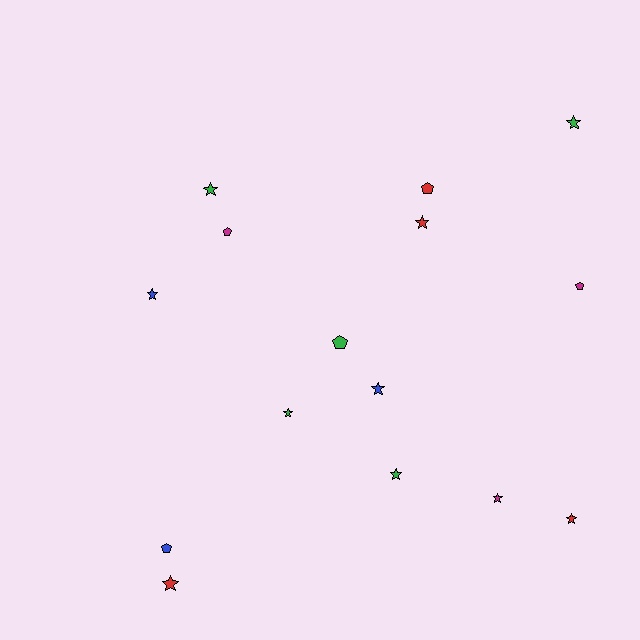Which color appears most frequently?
Green, with 5 objects.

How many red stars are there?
There are 3 red stars.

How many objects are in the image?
There are 15 objects.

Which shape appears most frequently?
Star, with 10 objects.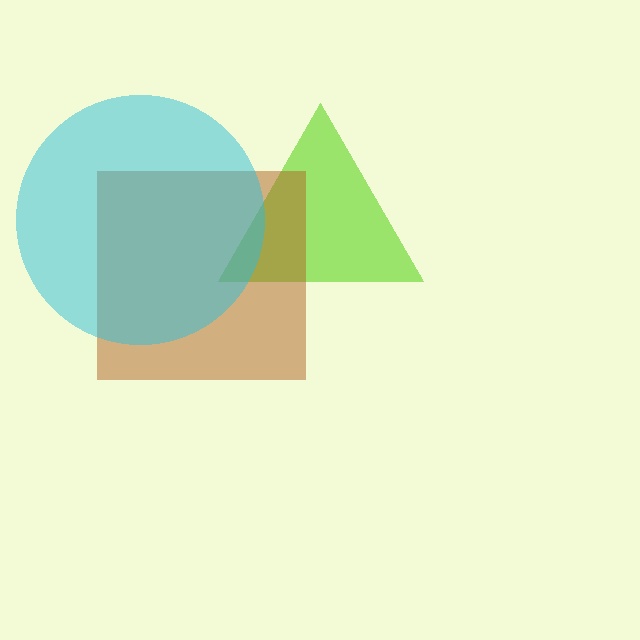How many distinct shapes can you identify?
There are 3 distinct shapes: a lime triangle, a brown square, a cyan circle.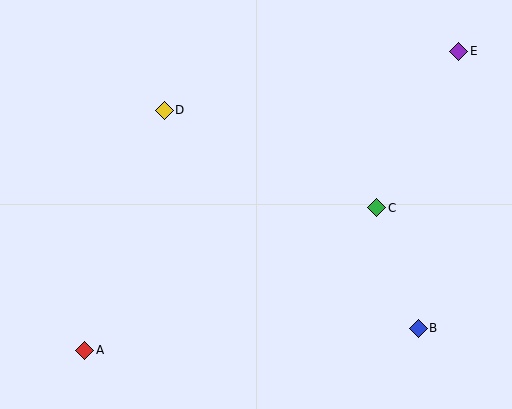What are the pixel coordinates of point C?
Point C is at (377, 208).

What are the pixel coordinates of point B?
Point B is at (418, 328).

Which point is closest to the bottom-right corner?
Point B is closest to the bottom-right corner.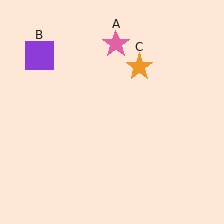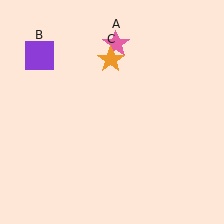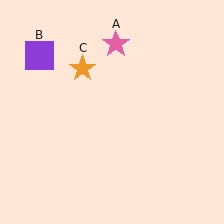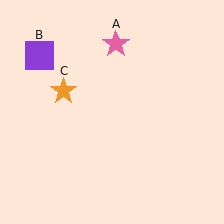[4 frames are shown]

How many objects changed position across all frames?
1 object changed position: orange star (object C).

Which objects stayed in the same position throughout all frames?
Pink star (object A) and purple square (object B) remained stationary.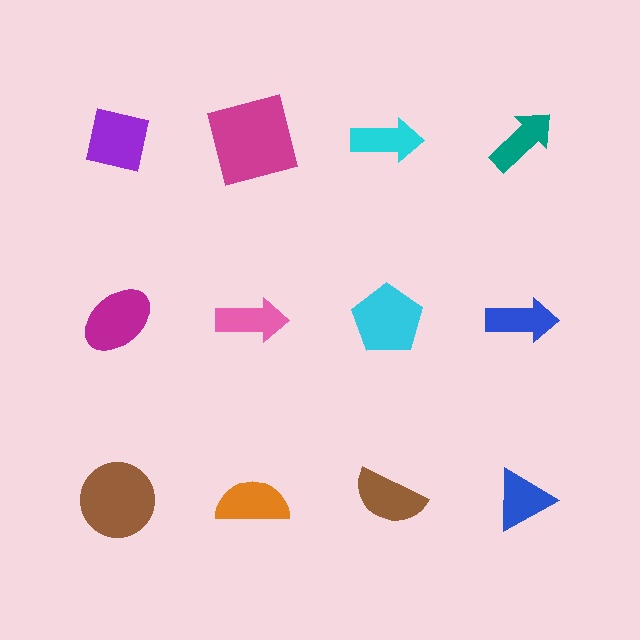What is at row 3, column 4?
A blue triangle.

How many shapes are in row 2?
4 shapes.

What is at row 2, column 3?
A cyan pentagon.